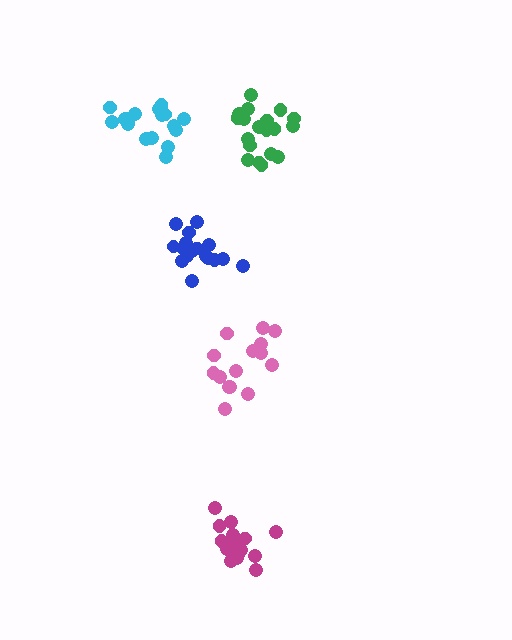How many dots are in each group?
Group 1: 19 dots, Group 2: 15 dots, Group 3: 17 dots, Group 4: 17 dots, Group 5: 18 dots (86 total).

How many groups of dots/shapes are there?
There are 5 groups.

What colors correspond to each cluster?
The clusters are colored: green, pink, cyan, blue, magenta.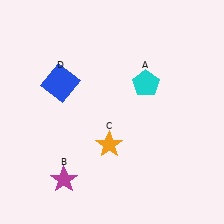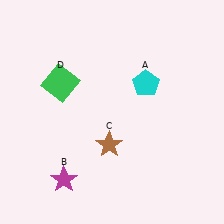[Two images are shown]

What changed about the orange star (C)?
In Image 1, C is orange. In Image 2, it changed to brown.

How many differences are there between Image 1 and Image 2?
There are 2 differences between the two images.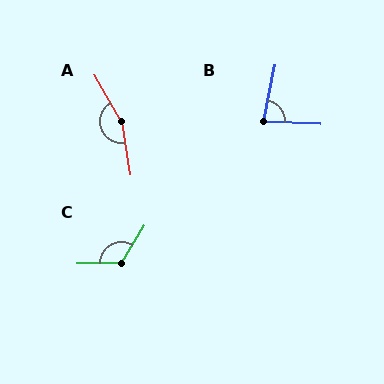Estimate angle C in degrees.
Approximately 122 degrees.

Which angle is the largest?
A, at approximately 159 degrees.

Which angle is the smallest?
B, at approximately 81 degrees.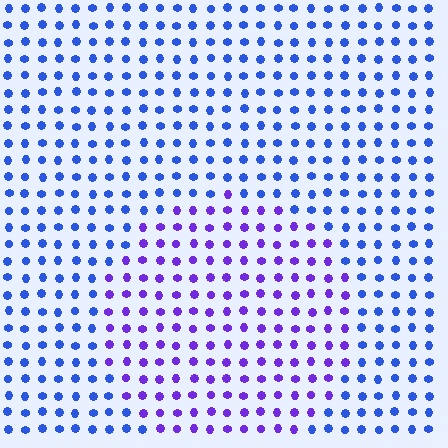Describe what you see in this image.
The image is filled with small blue elements in a uniform arrangement. A circle-shaped region is visible where the elements are tinted to a slightly different hue, forming a subtle color boundary.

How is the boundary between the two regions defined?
The boundary is defined purely by a slight shift in hue (about 40 degrees). Spacing, size, and orientation are identical on both sides.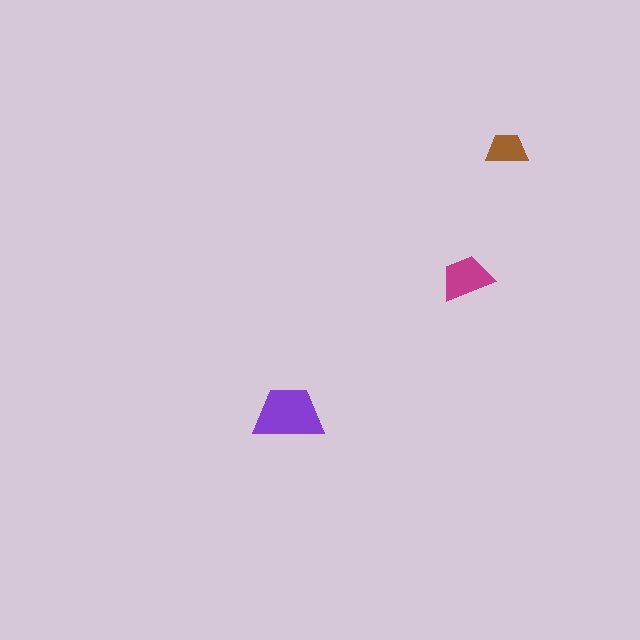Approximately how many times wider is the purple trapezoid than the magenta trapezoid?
About 1.5 times wider.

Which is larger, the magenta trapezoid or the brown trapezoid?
The magenta one.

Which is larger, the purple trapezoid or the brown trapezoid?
The purple one.